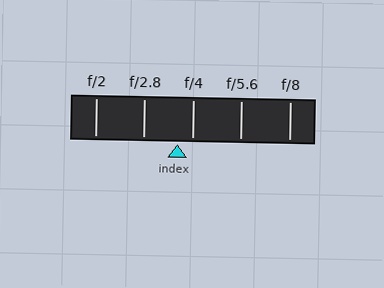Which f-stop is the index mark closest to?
The index mark is closest to f/4.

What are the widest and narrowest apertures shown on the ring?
The widest aperture shown is f/2 and the narrowest is f/8.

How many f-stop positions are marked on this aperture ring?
There are 5 f-stop positions marked.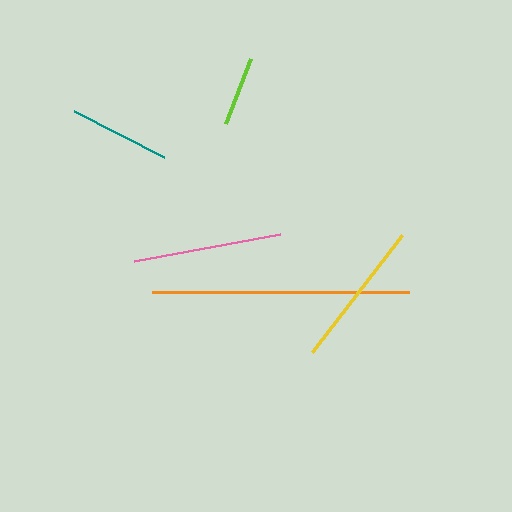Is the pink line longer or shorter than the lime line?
The pink line is longer than the lime line.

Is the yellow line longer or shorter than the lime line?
The yellow line is longer than the lime line.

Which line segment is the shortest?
The lime line is the shortest at approximately 70 pixels.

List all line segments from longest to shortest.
From longest to shortest: orange, yellow, pink, teal, lime.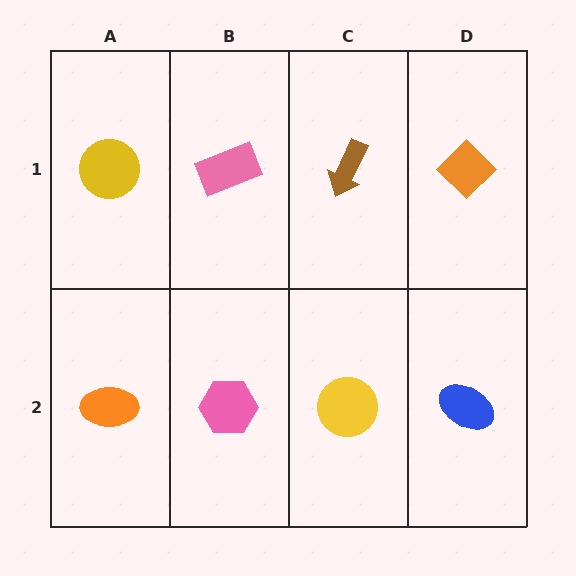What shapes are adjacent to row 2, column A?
A yellow circle (row 1, column A), a pink hexagon (row 2, column B).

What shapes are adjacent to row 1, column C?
A yellow circle (row 2, column C), a pink rectangle (row 1, column B), an orange diamond (row 1, column D).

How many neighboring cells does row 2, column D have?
2.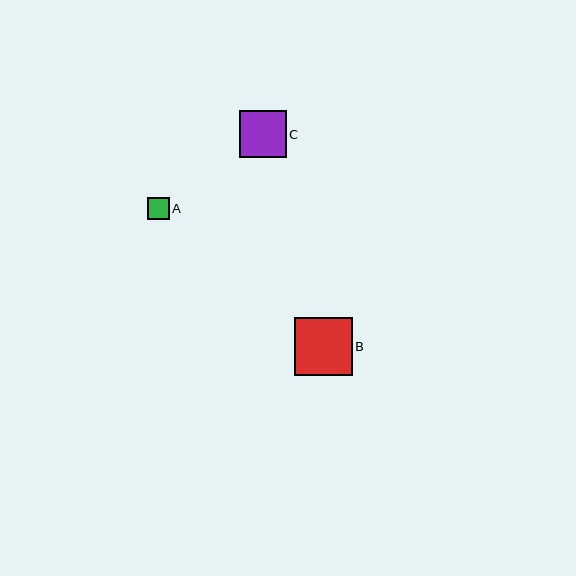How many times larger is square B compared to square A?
Square B is approximately 2.6 times the size of square A.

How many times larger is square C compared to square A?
Square C is approximately 2.1 times the size of square A.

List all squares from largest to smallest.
From largest to smallest: B, C, A.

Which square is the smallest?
Square A is the smallest with a size of approximately 22 pixels.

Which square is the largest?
Square B is the largest with a size of approximately 58 pixels.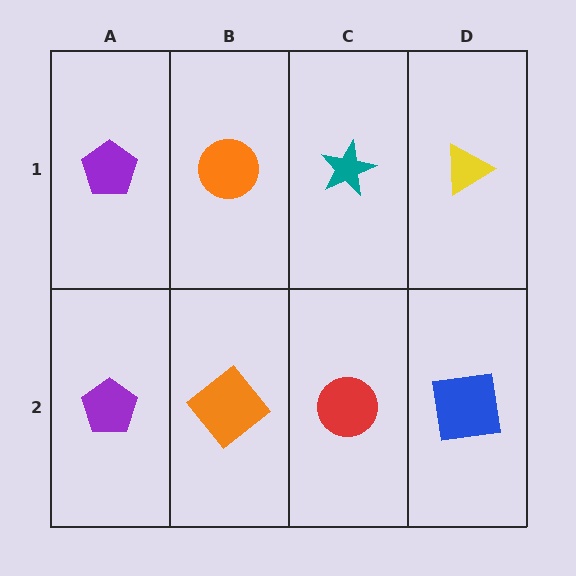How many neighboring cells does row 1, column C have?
3.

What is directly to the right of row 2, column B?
A red circle.